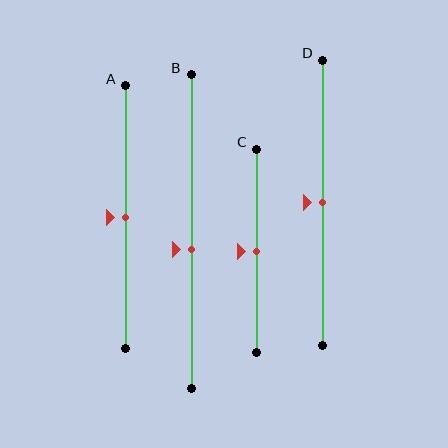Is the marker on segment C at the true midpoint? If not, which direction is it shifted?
Yes, the marker on segment C is at the true midpoint.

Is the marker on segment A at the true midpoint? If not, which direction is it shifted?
Yes, the marker on segment A is at the true midpoint.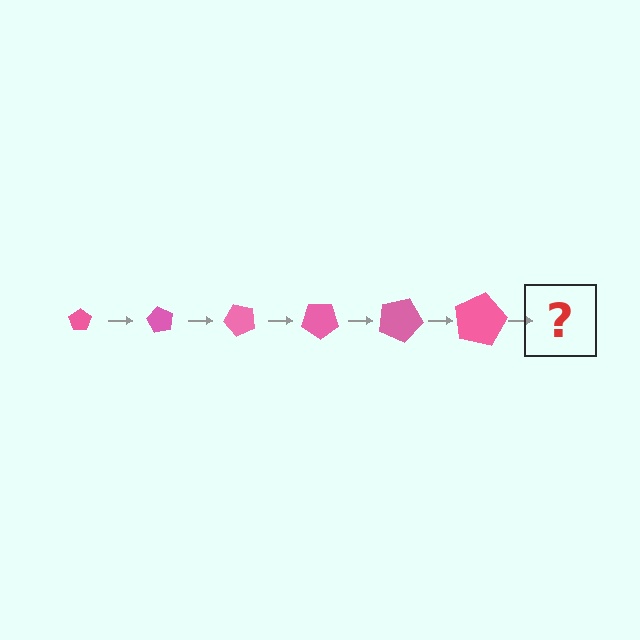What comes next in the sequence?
The next element should be a pentagon, larger than the previous one and rotated 360 degrees from the start.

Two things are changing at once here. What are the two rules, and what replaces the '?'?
The two rules are that the pentagon grows larger each step and it rotates 60 degrees each step. The '?' should be a pentagon, larger than the previous one and rotated 360 degrees from the start.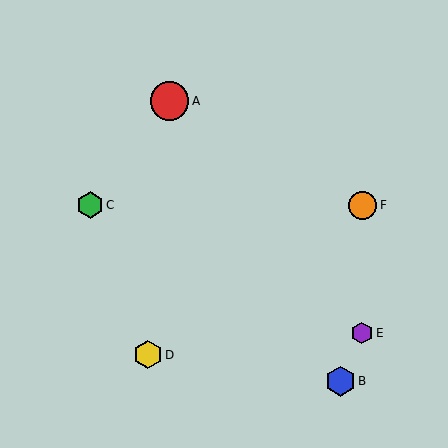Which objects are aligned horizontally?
Objects C, F are aligned horizontally.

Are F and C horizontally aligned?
Yes, both are at y≈205.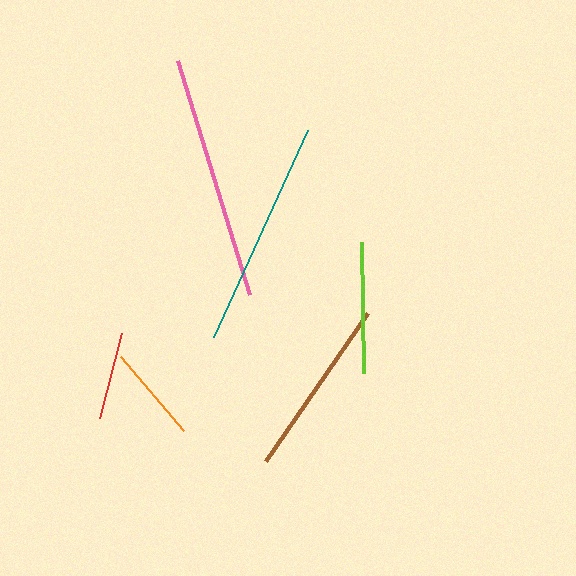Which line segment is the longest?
The pink line is the longest at approximately 245 pixels.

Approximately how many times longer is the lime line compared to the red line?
The lime line is approximately 1.5 times the length of the red line.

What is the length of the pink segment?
The pink segment is approximately 245 pixels long.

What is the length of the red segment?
The red segment is approximately 88 pixels long.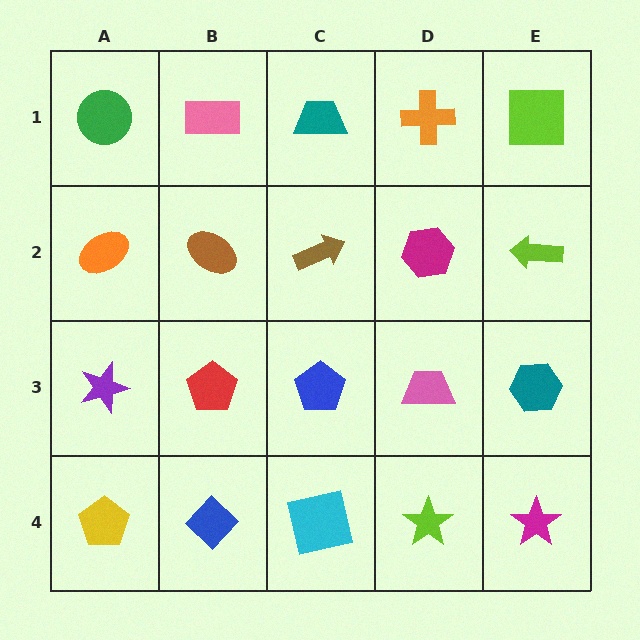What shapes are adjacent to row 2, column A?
A green circle (row 1, column A), a purple star (row 3, column A), a brown ellipse (row 2, column B).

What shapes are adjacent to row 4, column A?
A purple star (row 3, column A), a blue diamond (row 4, column B).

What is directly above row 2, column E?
A lime square.